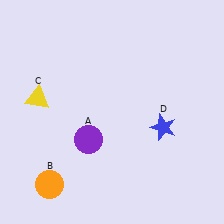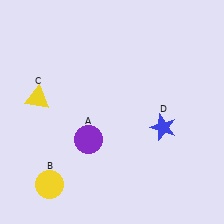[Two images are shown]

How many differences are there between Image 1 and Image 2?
There is 1 difference between the two images.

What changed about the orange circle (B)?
In Image 1, B is orange. In Image 2, it changed to yellow.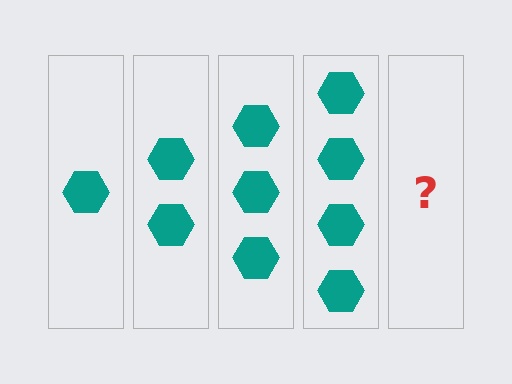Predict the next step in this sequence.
The next step is 5 hexagons.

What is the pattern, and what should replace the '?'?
The pattern is that each step adds one more hexagon. The '?' should be 5 hexagons.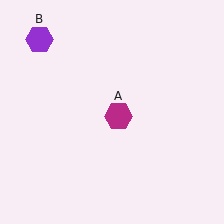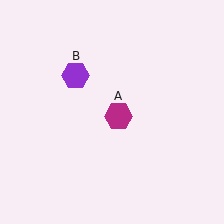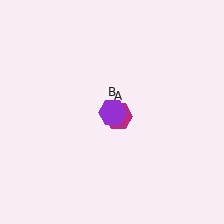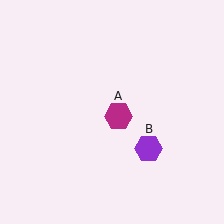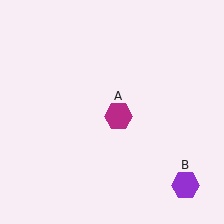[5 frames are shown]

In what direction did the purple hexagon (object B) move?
The purple hexagon (object B) moved down and to the right.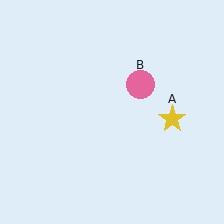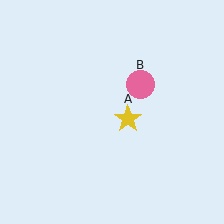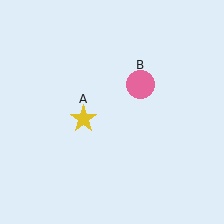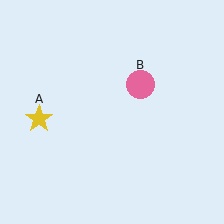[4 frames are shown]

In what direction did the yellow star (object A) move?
The yellow star (object A) moved left.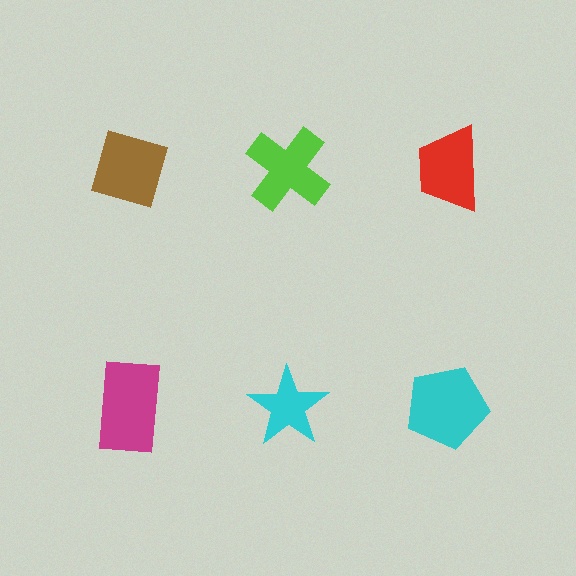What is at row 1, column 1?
A brown diamond.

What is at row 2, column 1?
A magenta rectangle.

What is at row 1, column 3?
A red trapezoid.